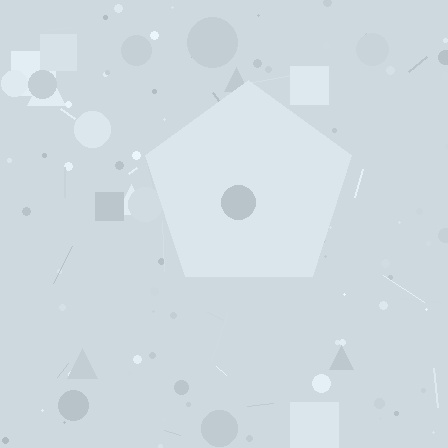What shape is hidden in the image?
A pentagon is hidden in the image.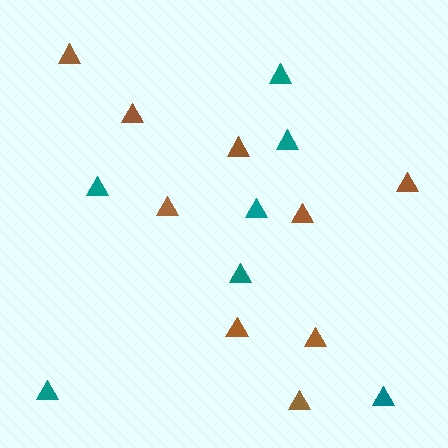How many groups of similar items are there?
There are 2 groups: one group of brown triangles (9) and one group of teal triangles (7).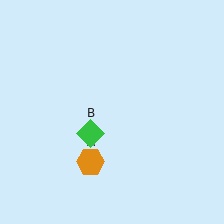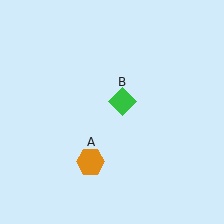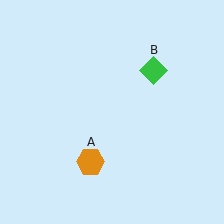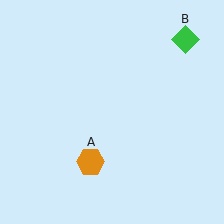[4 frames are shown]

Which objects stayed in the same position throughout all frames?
Orange hexagon (object A) remained stationary.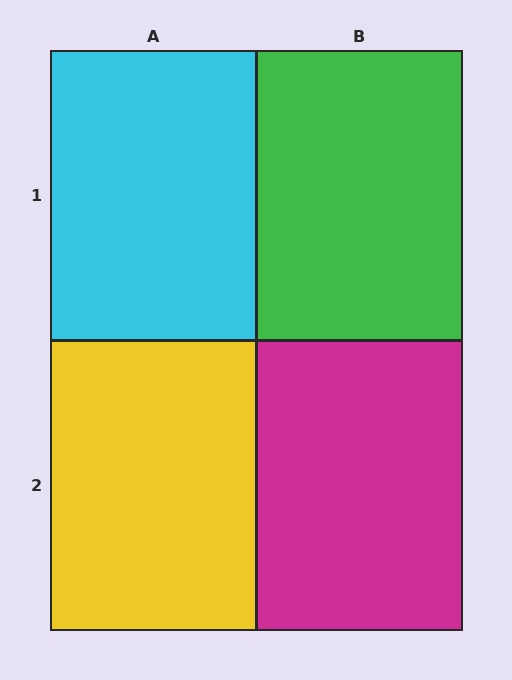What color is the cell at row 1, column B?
Green.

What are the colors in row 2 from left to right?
Yellow, magenta.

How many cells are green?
1 cell is green.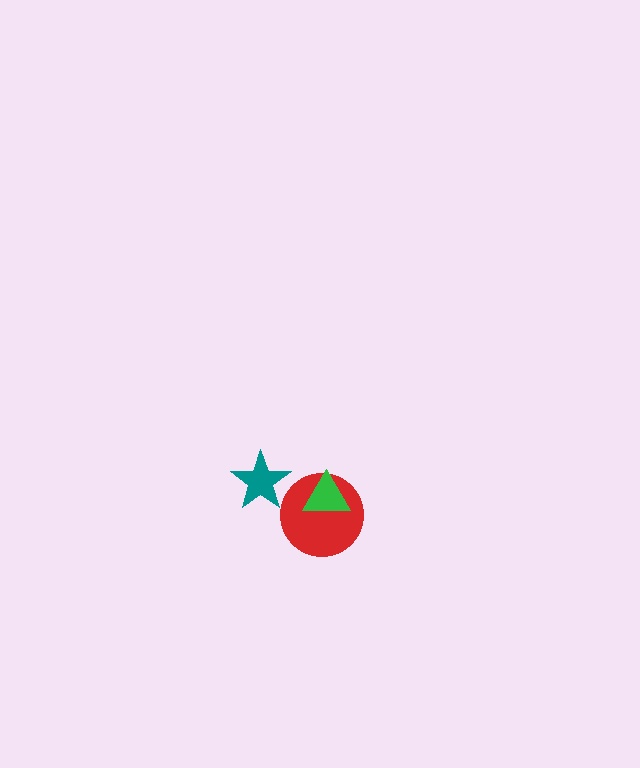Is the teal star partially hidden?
No, no other shape covers it.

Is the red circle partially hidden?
Yes, it is partially covered by another shape.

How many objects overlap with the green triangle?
1 object overlaps with the green triangle.